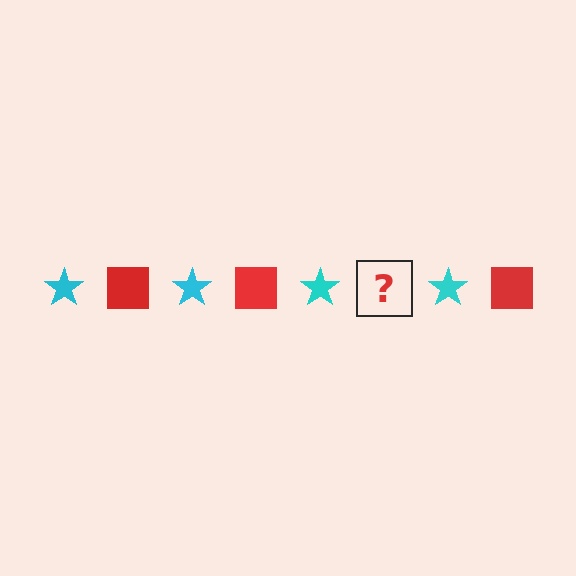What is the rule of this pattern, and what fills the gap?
The rule is that the pattern alternates between cyan star and red square. The gap should be filled with a red square.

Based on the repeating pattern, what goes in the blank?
The blank should be a red square.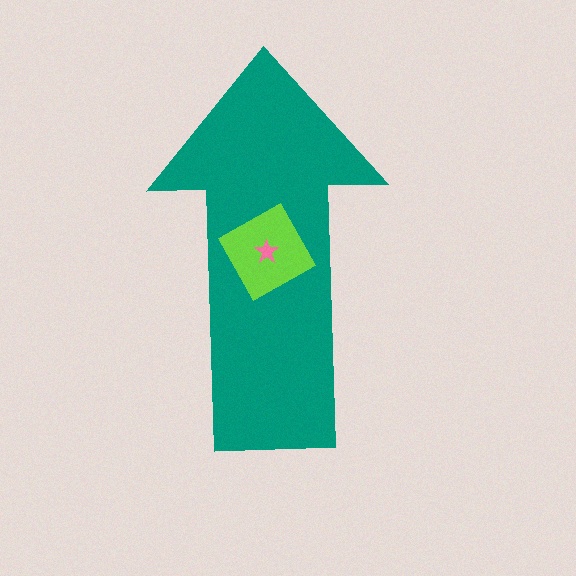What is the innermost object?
The pink star.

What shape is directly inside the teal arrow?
The lime diamond.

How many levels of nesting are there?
3.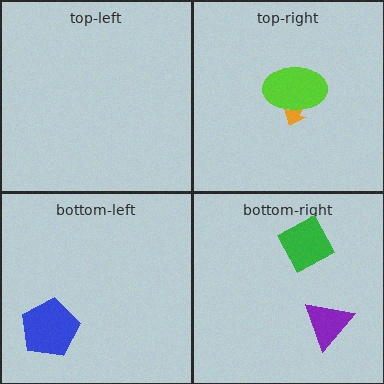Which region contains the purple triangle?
The bottom-right region.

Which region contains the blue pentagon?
The bottom-left region.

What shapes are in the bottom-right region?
The green diamond, the purple triangle.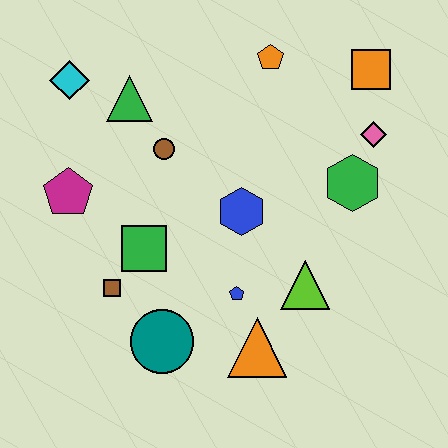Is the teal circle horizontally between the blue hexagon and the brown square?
Yes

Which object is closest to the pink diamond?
The green hexagon is closest to the pink diamond.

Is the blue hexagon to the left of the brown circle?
No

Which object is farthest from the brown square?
The orange square is farthest from the brown square.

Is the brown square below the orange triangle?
No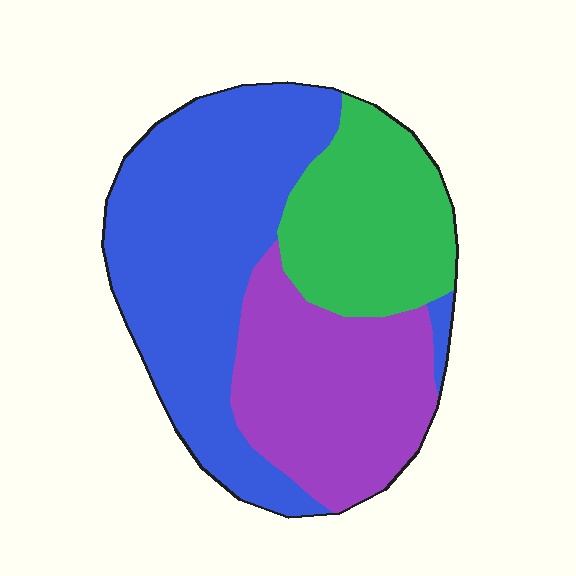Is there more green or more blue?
Blue.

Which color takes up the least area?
Green, at roughly 25%.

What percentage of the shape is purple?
Purple covers about 30% of the shape.